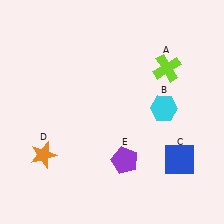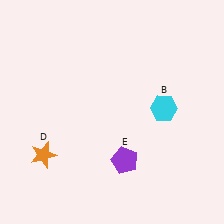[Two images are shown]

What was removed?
The blue square (C), the lime cross (A) were removed in Image 2.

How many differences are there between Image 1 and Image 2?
There are 2 differences between the two images.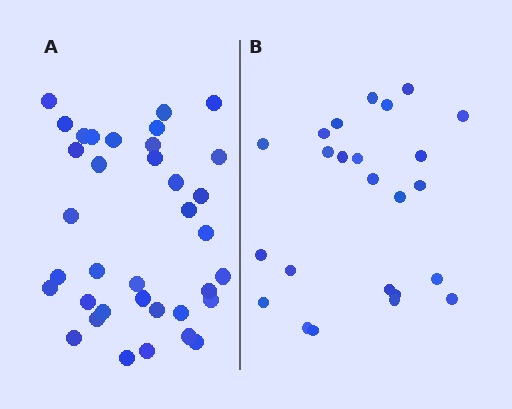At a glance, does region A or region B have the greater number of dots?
Region A (the left region) has more dots.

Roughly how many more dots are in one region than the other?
Region A has roughly 12 or so more dots than region B.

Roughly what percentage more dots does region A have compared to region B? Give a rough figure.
About 50% more.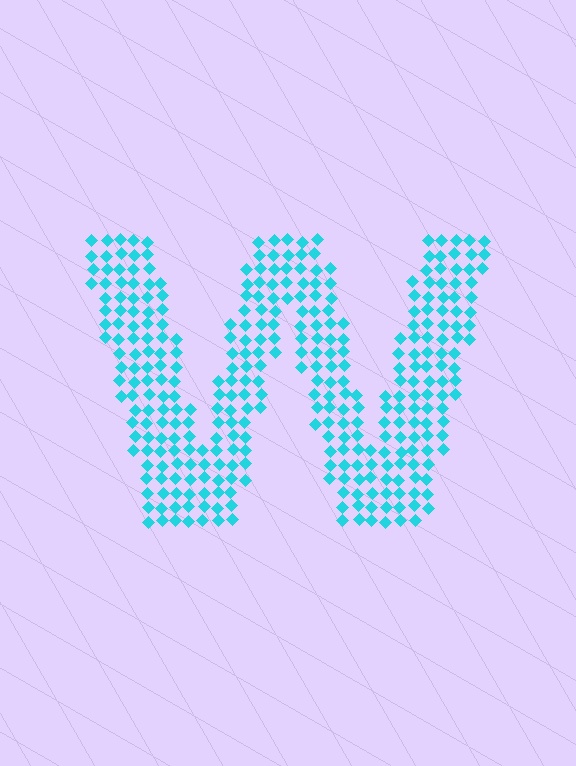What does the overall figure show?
The overall figure shows the letter W.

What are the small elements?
The small elements are diamonds.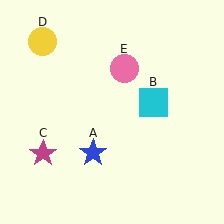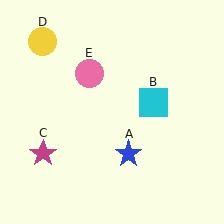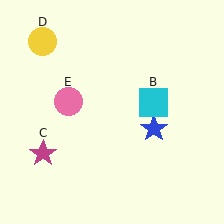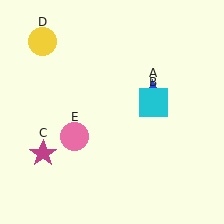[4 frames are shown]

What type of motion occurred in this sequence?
The blue star (object A), pink circle (object E) rotated counterclockwise around the center of the scene.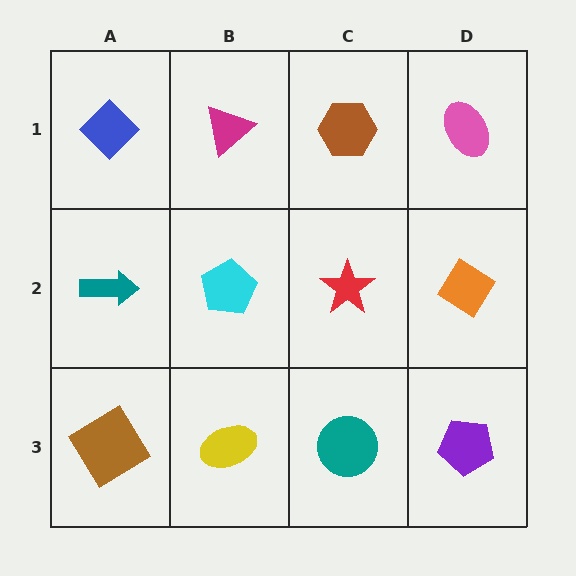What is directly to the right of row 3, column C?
A purple pentagon.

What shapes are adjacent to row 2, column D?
A pink ellipse (row 1, column D), a purple pentagon (row 3, column D), a red star (row 2, column C).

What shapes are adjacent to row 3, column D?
An orange diamond (row 2, column D), a teal circle (row 3, column C).